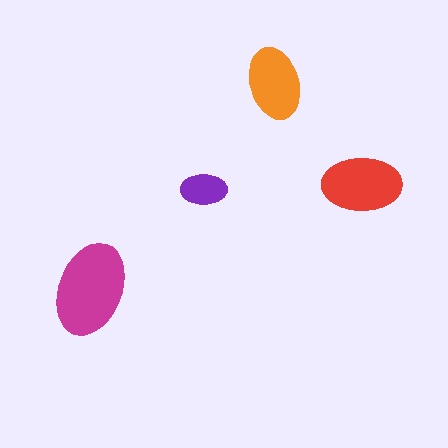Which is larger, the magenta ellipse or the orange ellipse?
The magenta one.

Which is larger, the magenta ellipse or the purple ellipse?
The magenta one.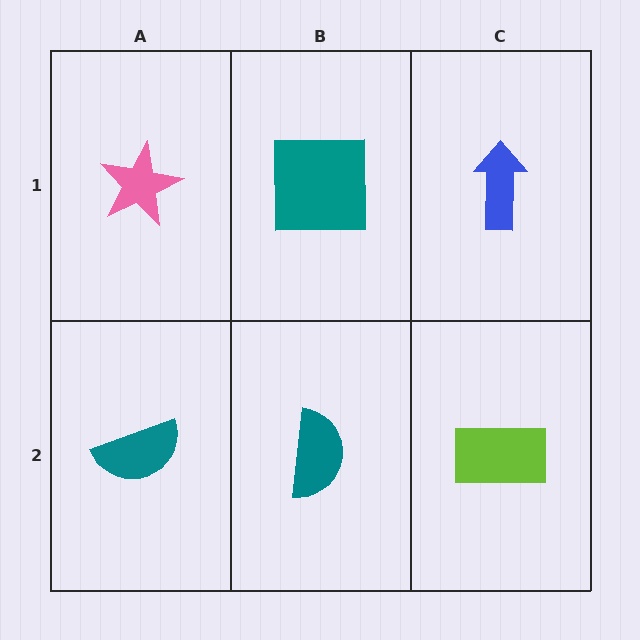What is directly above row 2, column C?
A blue arrow.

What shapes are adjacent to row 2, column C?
A blue arrow (row 1, column C), a teal semicircle (row 2, column B).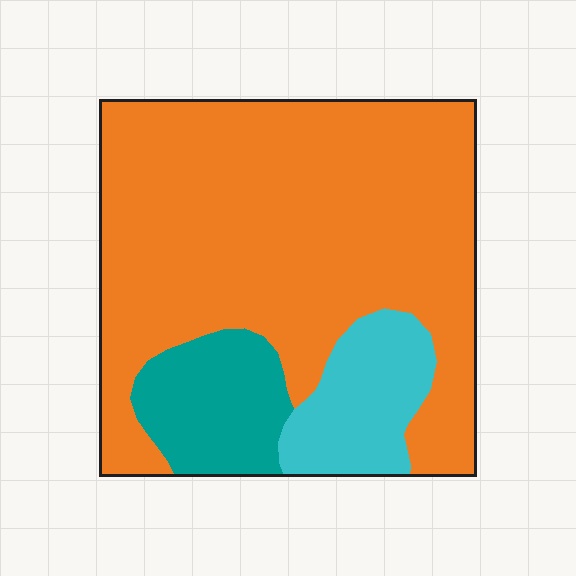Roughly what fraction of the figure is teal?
Teal covers 13% of the figure.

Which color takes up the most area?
Orange, at roughly 75%.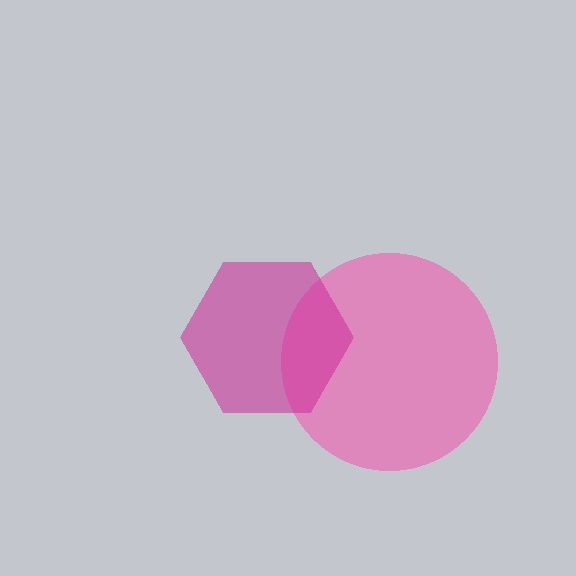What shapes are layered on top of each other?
The layered shapes are: a pink circle, a magenta hexagon.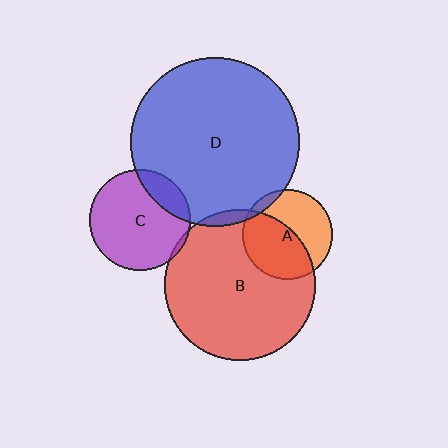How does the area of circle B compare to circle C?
Approximately 2.2 times.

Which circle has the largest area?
Circle D (blue).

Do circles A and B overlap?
Yes.